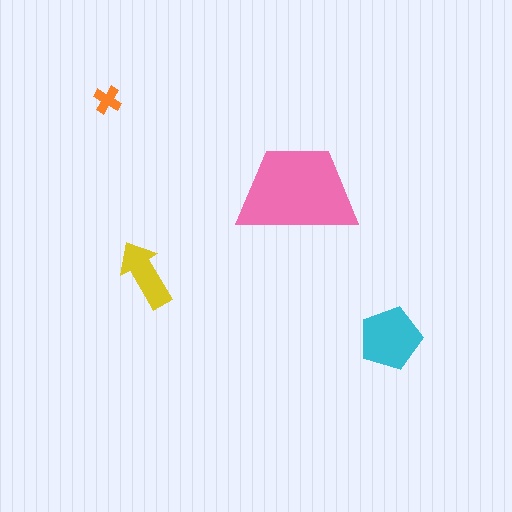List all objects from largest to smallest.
The pink trapezoid, the cyan pentagon, the yellow arrow, the orange cross.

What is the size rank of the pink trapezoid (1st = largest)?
1st.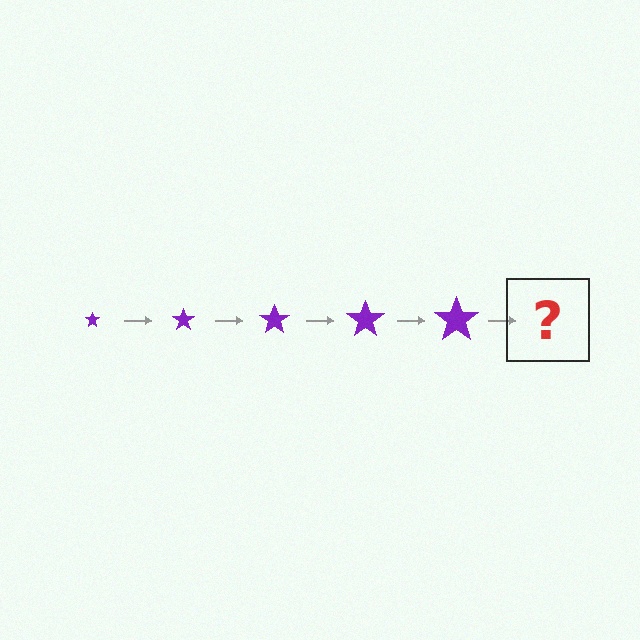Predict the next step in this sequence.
The next step is a purple star, larger than the previous one.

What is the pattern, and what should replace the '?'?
The pattern is that the star gets progressively larger each step. The '?' should be a purple star, larger than the previous one.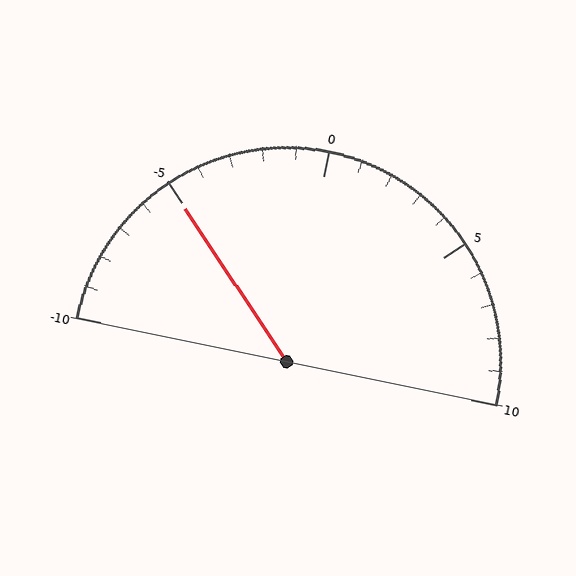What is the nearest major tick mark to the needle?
The nearest major tick mark is -5.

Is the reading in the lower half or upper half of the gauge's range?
The reading is in the lower half of the range (-10 to 10).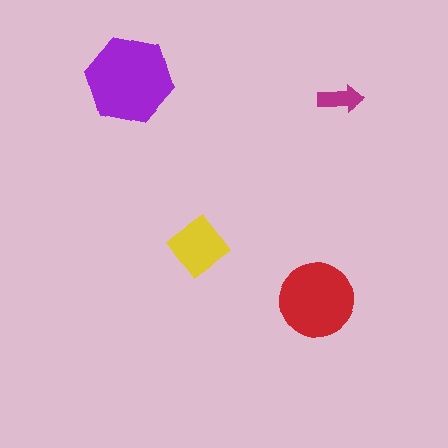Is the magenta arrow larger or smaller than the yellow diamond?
Smaller.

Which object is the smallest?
The magenta arrow.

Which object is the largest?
The purple hexagon.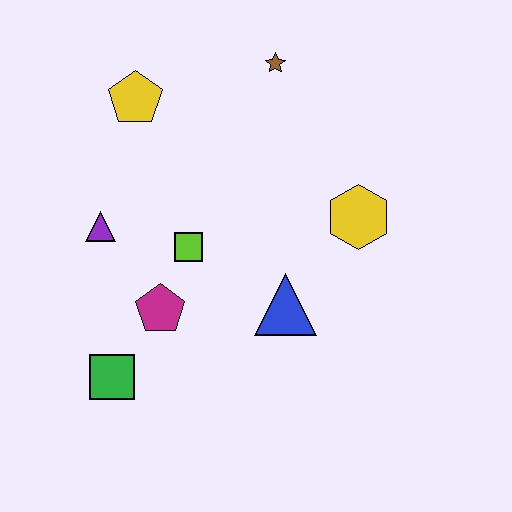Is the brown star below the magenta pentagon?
No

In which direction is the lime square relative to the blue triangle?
The lime square is to the left of the blue triangle.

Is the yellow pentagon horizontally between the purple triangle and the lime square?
Yes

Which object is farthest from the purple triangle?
The yellow hexagon is farthest from the purple triangle.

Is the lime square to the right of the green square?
Yes